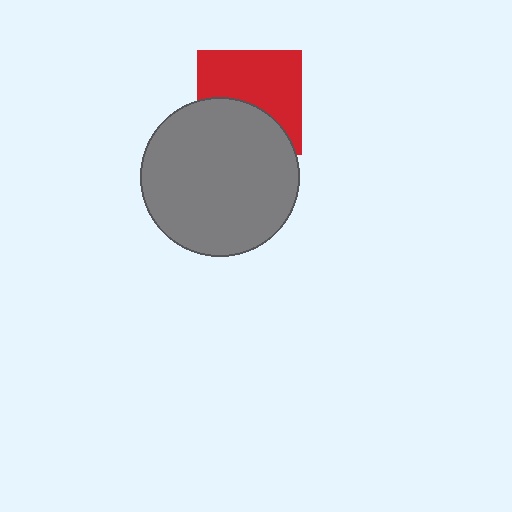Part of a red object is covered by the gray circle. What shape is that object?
It is a square.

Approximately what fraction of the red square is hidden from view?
Roughly 42% of the red square is hidden behind the gray circle.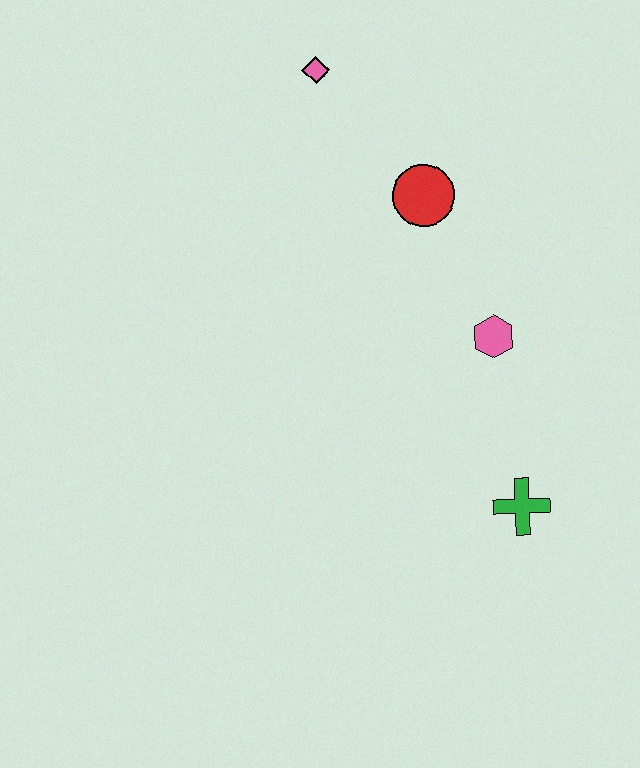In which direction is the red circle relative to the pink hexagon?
The red circle is above the pink hexagon.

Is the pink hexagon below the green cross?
No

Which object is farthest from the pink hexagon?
The pink diamond is farthest from the pink hexagon.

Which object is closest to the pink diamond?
The red circle is closest to the pink diamond.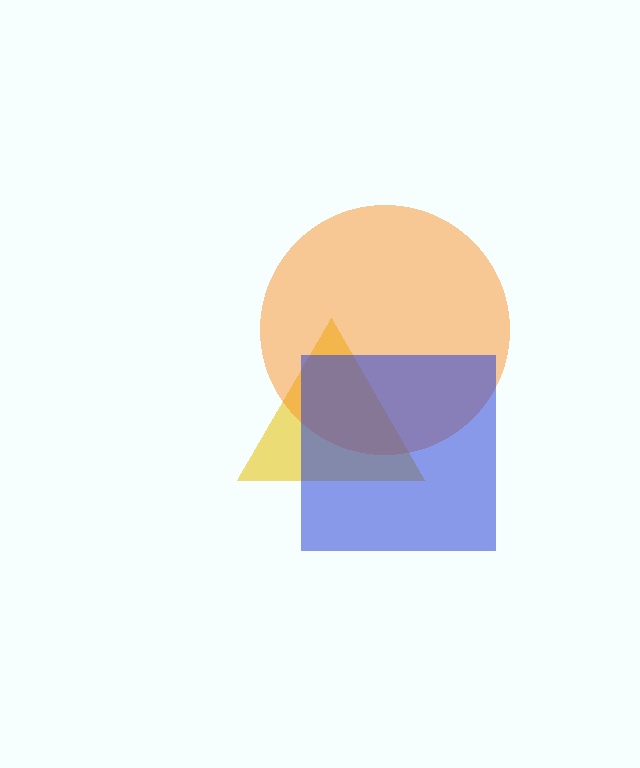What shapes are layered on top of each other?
The layered shapes are: a yellow triangle, an orange circle, a blue square.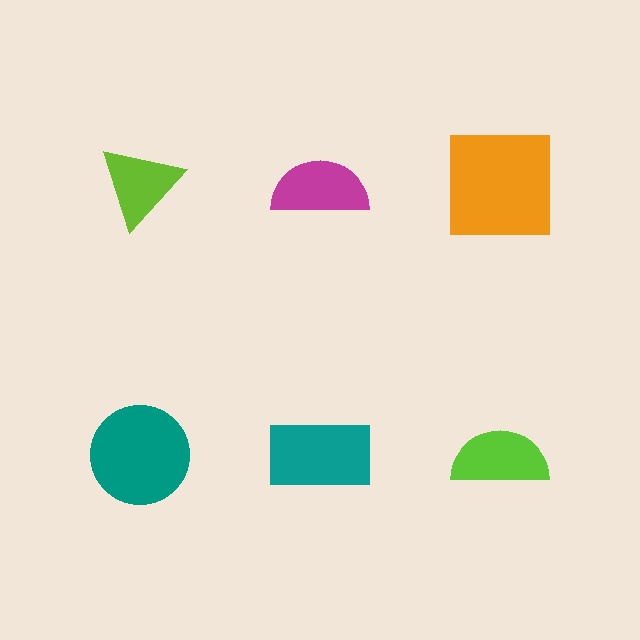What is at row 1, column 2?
A magenta semicircle.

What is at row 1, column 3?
An orange square.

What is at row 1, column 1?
A lime triangle.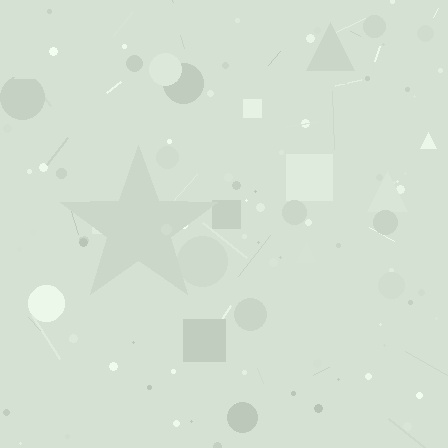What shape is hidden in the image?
A star is hidden in the image.